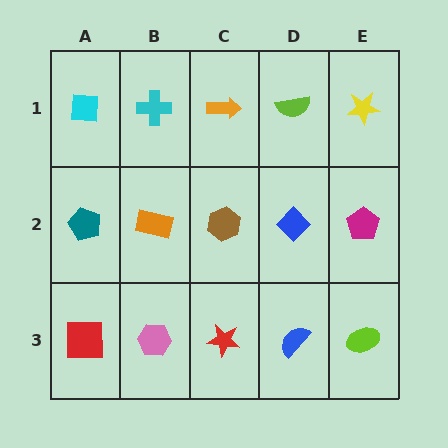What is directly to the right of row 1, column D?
A yellow star.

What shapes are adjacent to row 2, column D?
A lime semicircle (row 1, column D), a blue semicircle (row 3, column D), a brown hexagon (row 2, column C), a magenta pentagon (row 2, column E).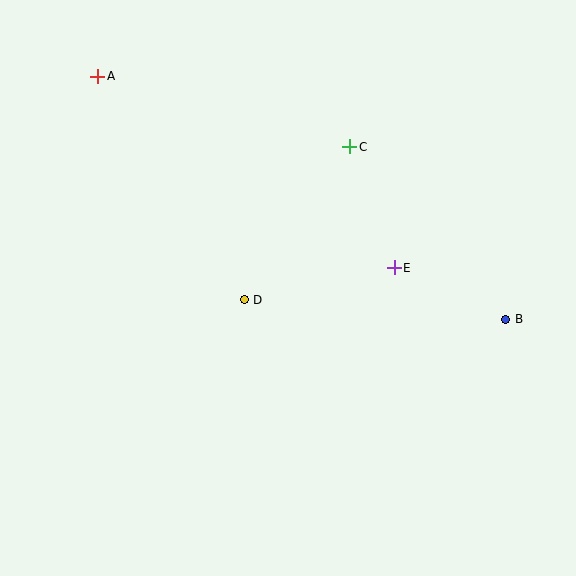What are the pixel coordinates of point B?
Point B is at (506, 319).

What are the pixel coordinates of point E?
Point E is at (394, 268).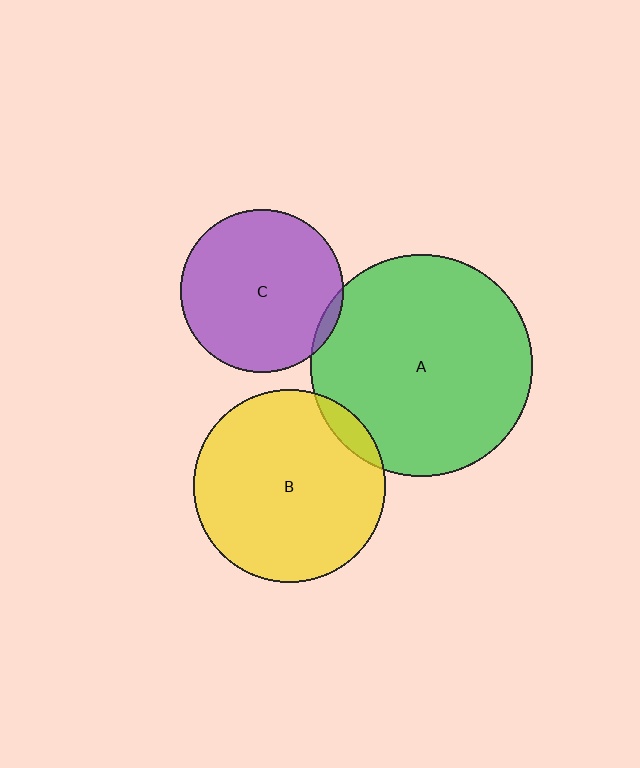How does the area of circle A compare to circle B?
Approximately 1.3 times.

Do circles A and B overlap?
Yes.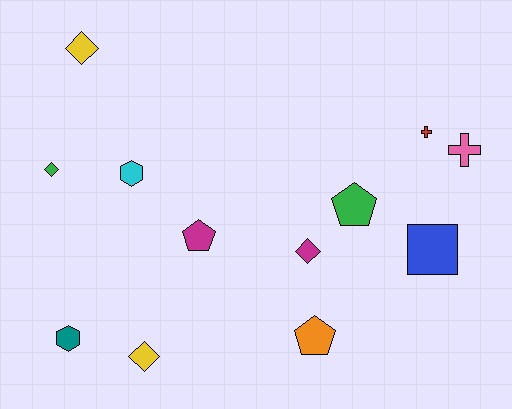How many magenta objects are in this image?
There are 2 magenta objects.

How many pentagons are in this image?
There are 3 pentagons.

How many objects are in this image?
There are 12 objects.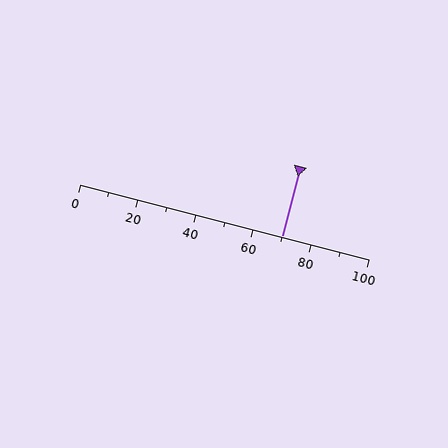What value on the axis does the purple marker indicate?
The marker indicates approximately 70.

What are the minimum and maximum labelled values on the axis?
The axis runs from 0 to 100.